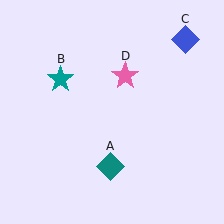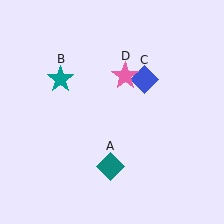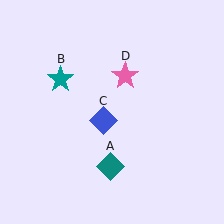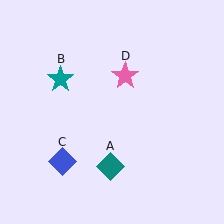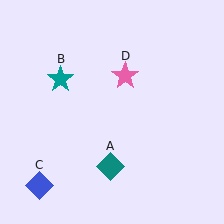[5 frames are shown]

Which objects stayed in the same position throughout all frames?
Teal diamond (object A) and teal star (object B) and pink star (object D) remained stationary.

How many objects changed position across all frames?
1 object changed position: blue diamond (object C).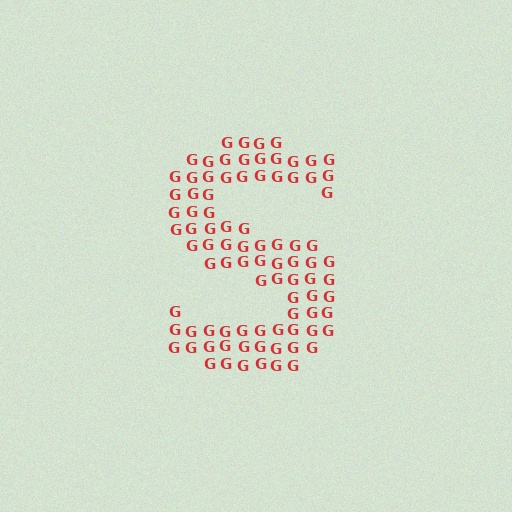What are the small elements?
The small elements are letter G's.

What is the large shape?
The large shape is the letter S.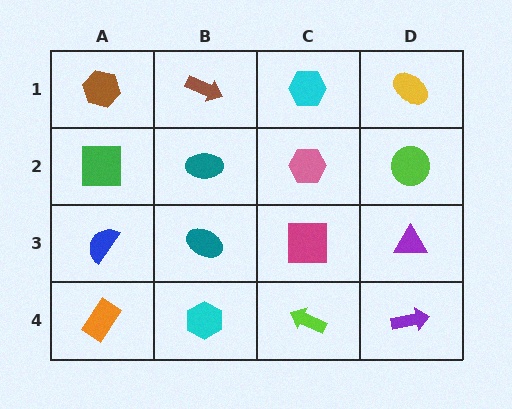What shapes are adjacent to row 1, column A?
A green square (row 2, column A), a brown arrow (row 1, column B).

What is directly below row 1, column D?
A lime circle.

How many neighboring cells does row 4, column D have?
2.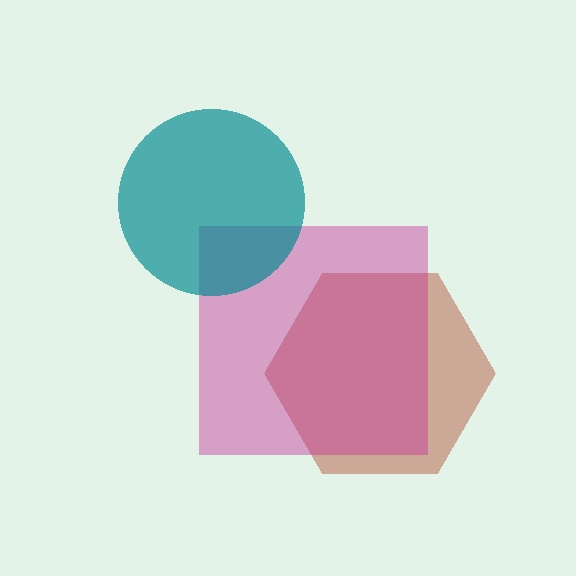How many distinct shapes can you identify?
There are 3 distinct shapes: a brown hexagon, a magenta square, a teal circle.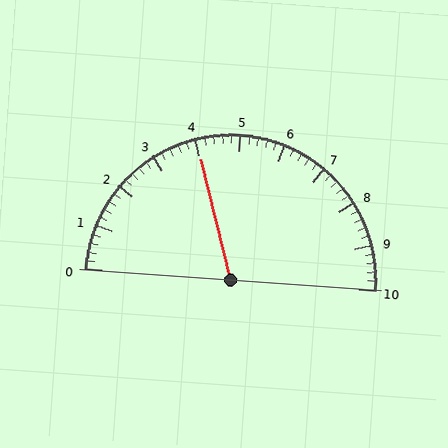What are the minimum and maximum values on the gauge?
The gauge ranges from 0 to 10.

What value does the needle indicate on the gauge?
The needle indicates approximately 4.0.